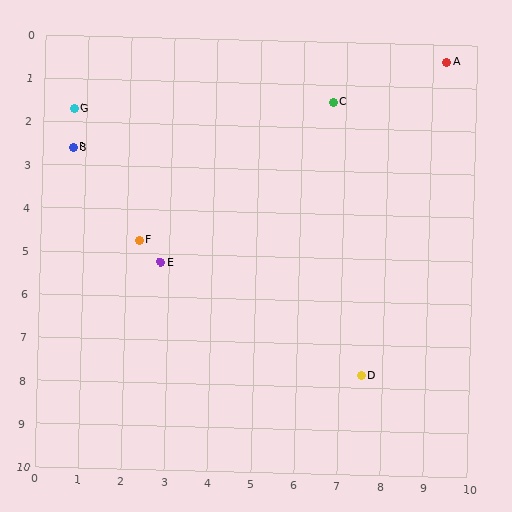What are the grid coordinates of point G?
Point G is at approximately (0.7, 1.7).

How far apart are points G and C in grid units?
Points G and C are about 6.0 grid units apart.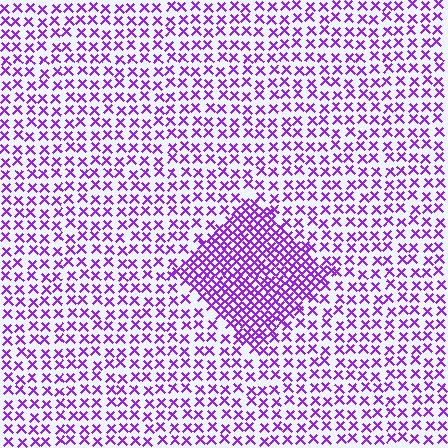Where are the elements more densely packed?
The elements are more densely packed inside the diamond boundary.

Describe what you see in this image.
The image contains small purple elements arranged at two different densities. A diamond-shaped region is visible where the elements are more densely packed than the surrounding area.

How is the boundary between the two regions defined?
The boundary is defined by a change in element density (approximately 2.2x ratio). All elements are the same color, size, and shape.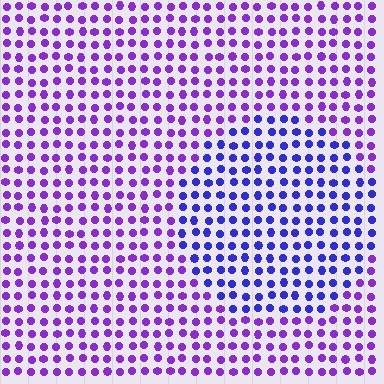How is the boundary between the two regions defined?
The boundary is defined purely by a slight shift in hue (about 35 degrees). Spacing, size, and orientation are identical on both sides.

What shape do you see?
I see a circle.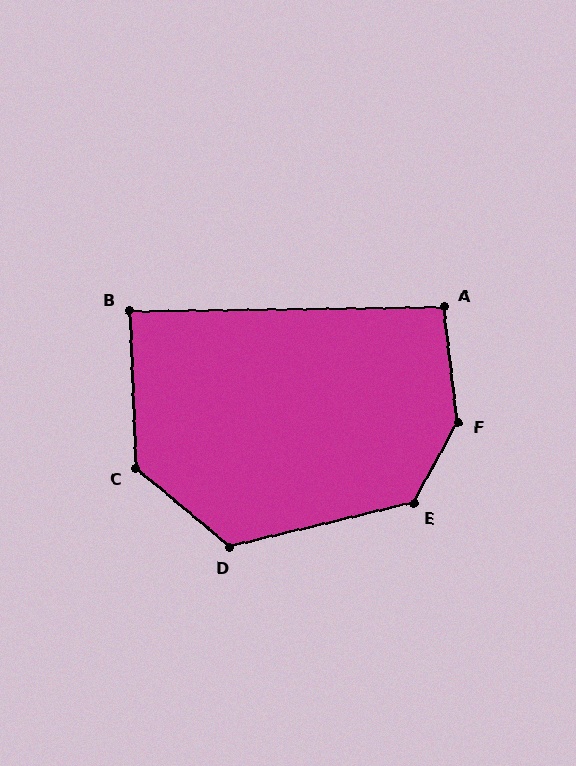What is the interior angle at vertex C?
Approximately 133 degrees (obtuse).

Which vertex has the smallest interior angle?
B, at approximately 88 degrees.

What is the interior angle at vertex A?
Approximately 96 degrees (obtuse).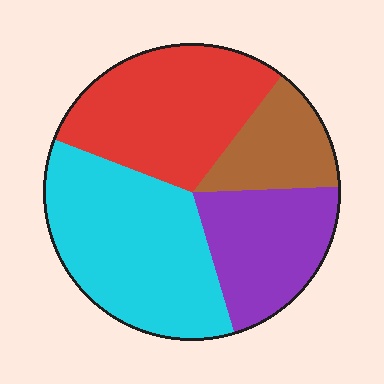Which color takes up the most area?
Cyan, at roughly 35%.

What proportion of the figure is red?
Red covers roughly 30% of the figure.